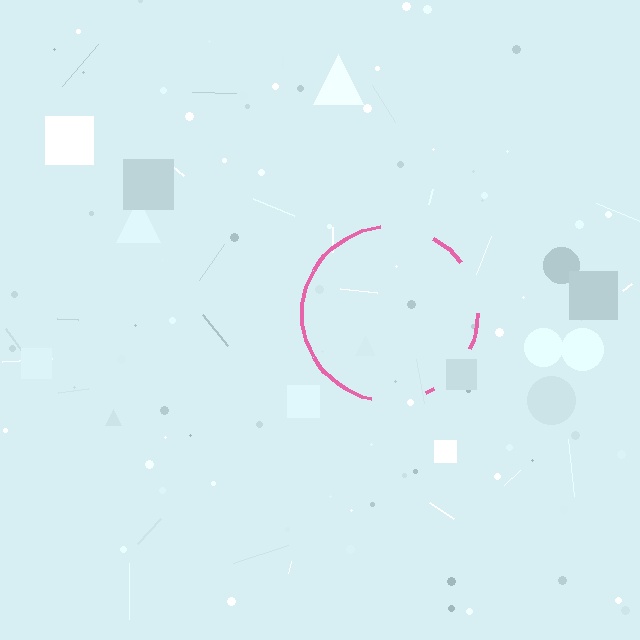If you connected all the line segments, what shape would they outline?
They would outline a circle.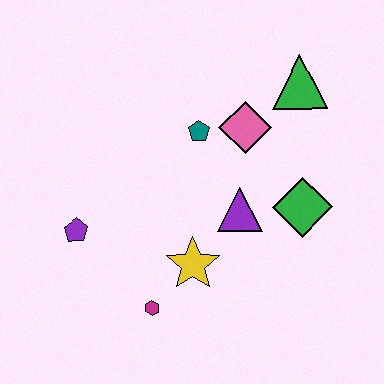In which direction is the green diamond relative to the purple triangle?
The green diamond is to the right of the purple triangle.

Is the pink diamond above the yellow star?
Yes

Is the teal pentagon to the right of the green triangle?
No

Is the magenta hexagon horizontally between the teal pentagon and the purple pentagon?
Yes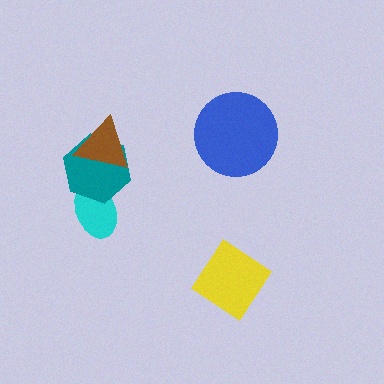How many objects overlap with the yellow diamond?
0 objects overlap with the yellow diamond.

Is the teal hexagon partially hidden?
Yes, it is partially covered by another shape.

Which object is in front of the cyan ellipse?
The teal hexagon is in front of the cyan ellipse.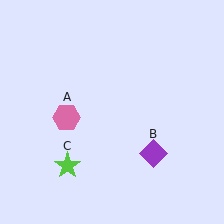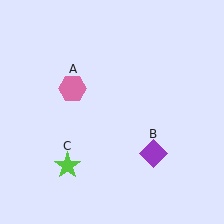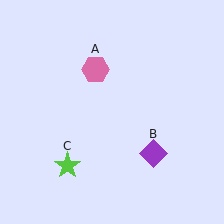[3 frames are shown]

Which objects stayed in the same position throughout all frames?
Purple diamond (object B) and lime star (object C) remained stationary.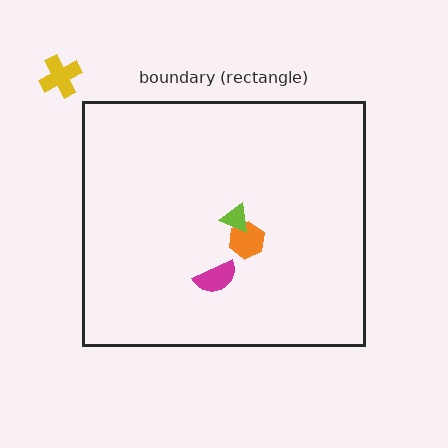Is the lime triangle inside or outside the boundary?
Inside.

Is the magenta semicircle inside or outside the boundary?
Inside.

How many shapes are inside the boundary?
3 inside, 1 outside.